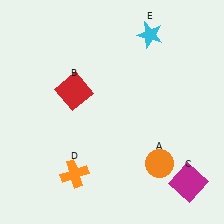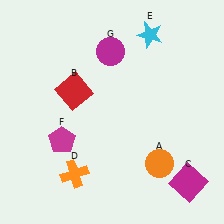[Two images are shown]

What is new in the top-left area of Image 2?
A magenta circle (G) was added in the top-left area of Image 2.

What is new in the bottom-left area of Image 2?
A magenta pentagon (F) was added in the bottom-left area of Image 2.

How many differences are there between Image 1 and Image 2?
There are 2 differences between the two images.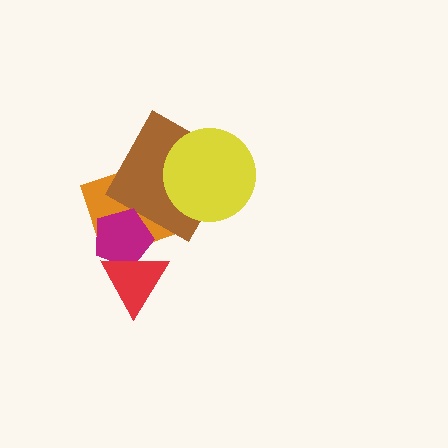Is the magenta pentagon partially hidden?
Yes, it is partially covered by another shape.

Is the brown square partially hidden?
Yes, it is partially covered by another shape.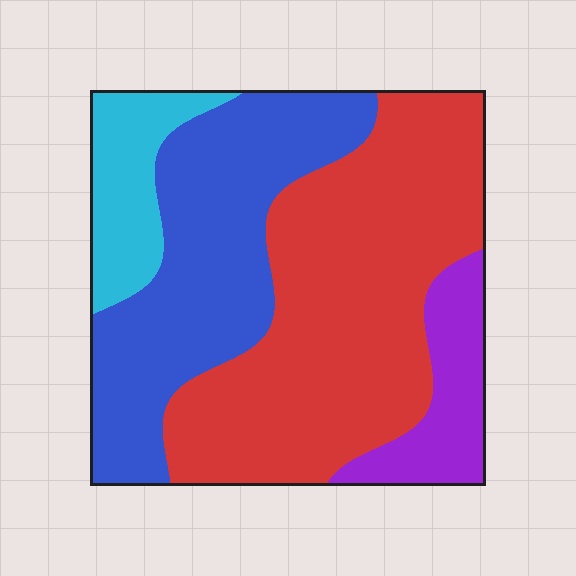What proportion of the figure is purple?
Purple takes up less than a sixth of the figure.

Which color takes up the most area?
Red, at roughly 45%.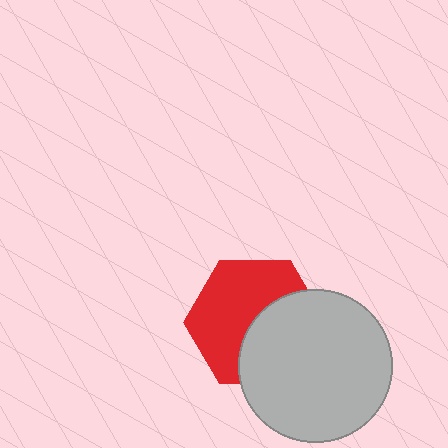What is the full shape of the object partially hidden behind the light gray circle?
The partially hidden object is a red hexagon.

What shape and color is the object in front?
The object in front is a light gray circle.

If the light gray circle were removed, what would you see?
You would see the complete red hexagon.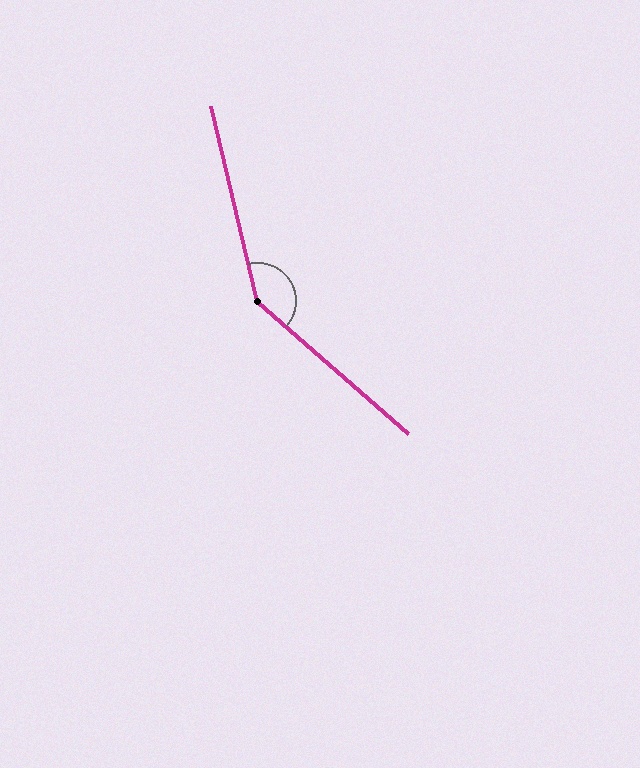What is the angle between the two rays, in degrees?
Approximately 145 degrees.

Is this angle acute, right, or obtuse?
It is obtuse.